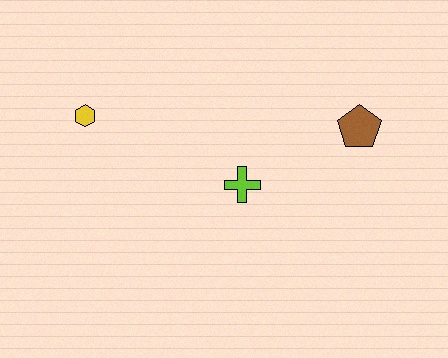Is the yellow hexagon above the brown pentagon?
Yes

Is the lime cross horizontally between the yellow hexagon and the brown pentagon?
Yes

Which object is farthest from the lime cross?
The yellow hexagon is farthest from the lime cross.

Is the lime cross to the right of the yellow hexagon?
Yes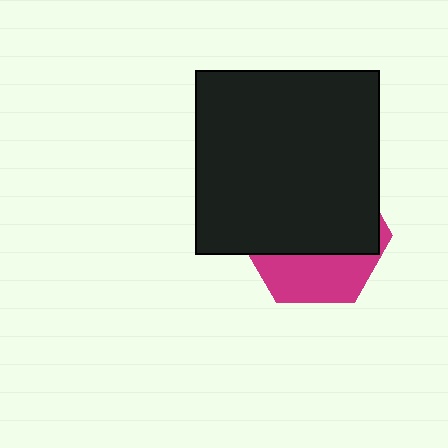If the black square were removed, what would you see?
You would see the complete magenta hexagon.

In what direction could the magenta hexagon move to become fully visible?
The magenta hexagon could move down. That would shift it out from behind the black square entirely.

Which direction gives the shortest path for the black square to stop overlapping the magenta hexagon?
Moving up gives the shortest separation.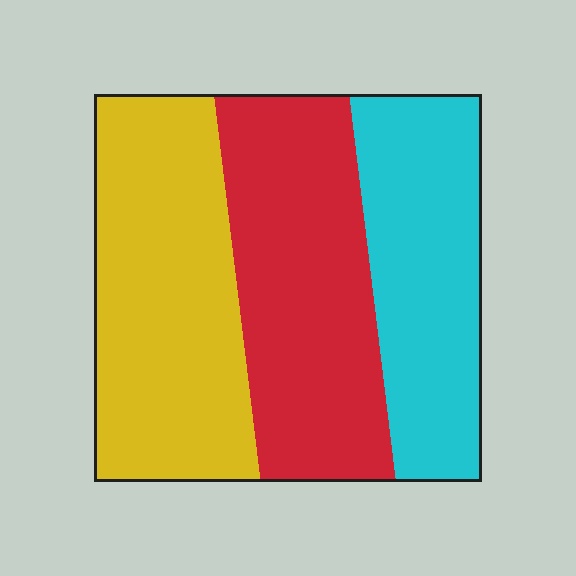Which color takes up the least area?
Cyan, at roughly 30%.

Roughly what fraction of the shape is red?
Red covers around 35% of the shape.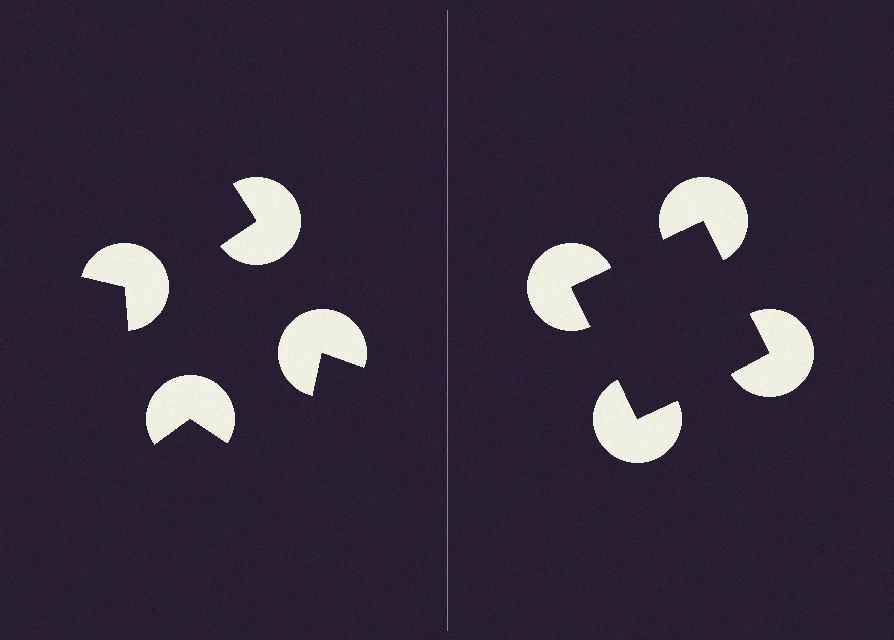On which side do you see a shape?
An illusory square appears on the right side. On the left side the wedge cuts are rotated, so no coherent shape forms.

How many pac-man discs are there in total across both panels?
8 — 4 on each side.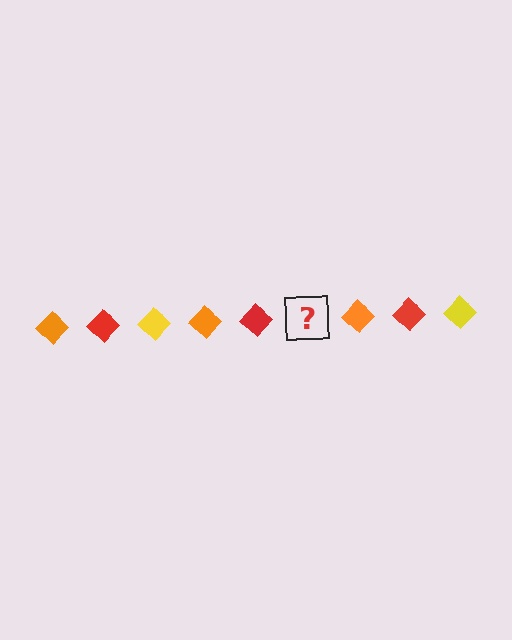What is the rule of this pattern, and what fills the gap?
The rule is that the pattern cycles through orange, red, yellow diamonds. The gap should be filled with a yellow diamond.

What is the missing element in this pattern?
The missing element is a yellow diamond.